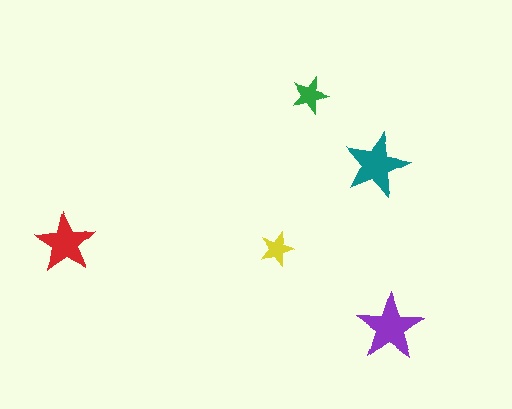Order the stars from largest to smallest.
the purple one, the teal one, the red one, the green one, the yellow one.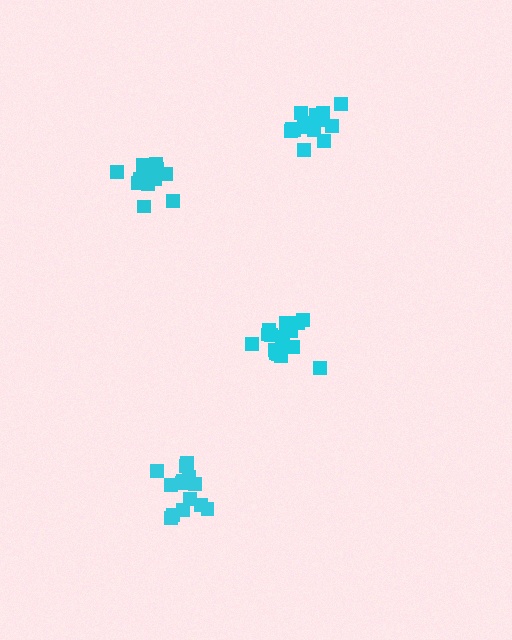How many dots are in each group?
Group 1: 17 dots, Group 2: 15 dots, Group 3: 12 dots, Group 4: 14 dots (58 total).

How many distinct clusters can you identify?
There are 4 distinct clusters.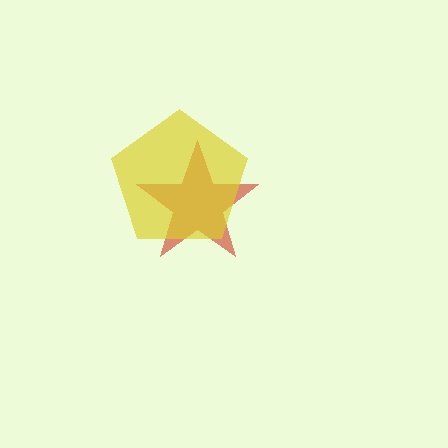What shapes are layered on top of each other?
The layered shapes are: a red star, a yellow pentagon.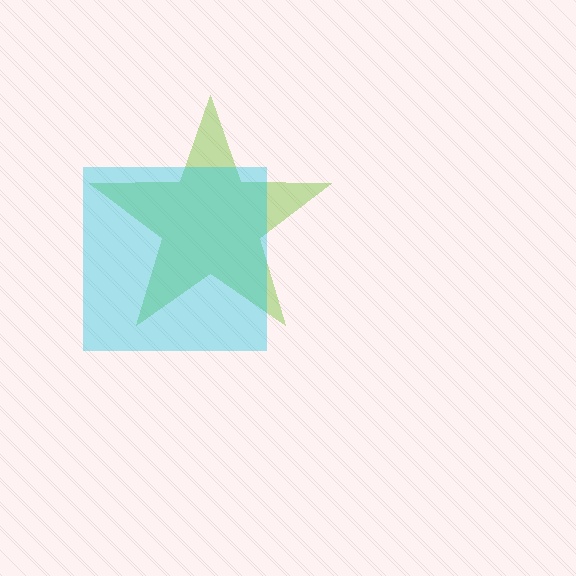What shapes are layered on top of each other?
The layered shapes are: a lime star, a cyan square.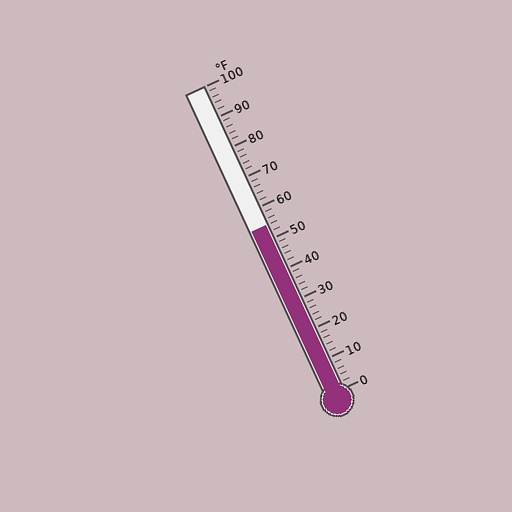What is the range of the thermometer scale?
The thermometer scale ranges from 0°F to 100°F.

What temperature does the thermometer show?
The thermometer shows approximately 54°F.